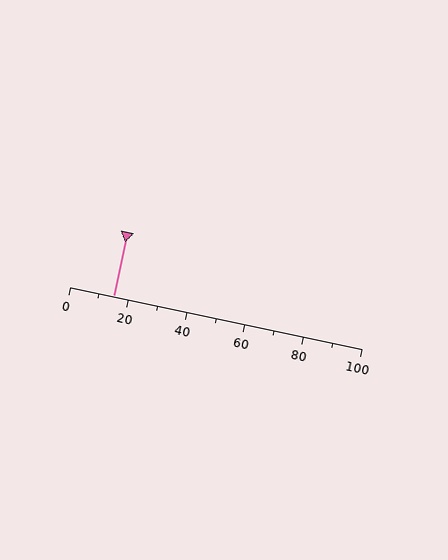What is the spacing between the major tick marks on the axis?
The major ticks are spaced 20 apart.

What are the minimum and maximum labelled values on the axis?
The axis runs from 0 to 100.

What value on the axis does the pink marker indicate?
The marker indicates approximately 15.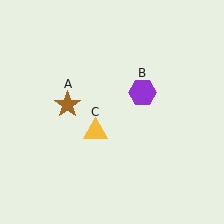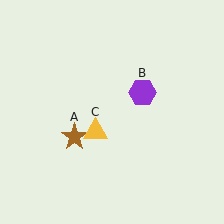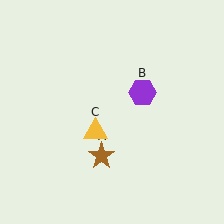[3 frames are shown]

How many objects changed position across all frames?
1 object changed position: brown star (object A).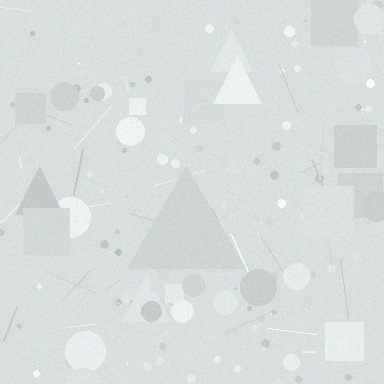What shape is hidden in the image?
A triangle is hidden in the image.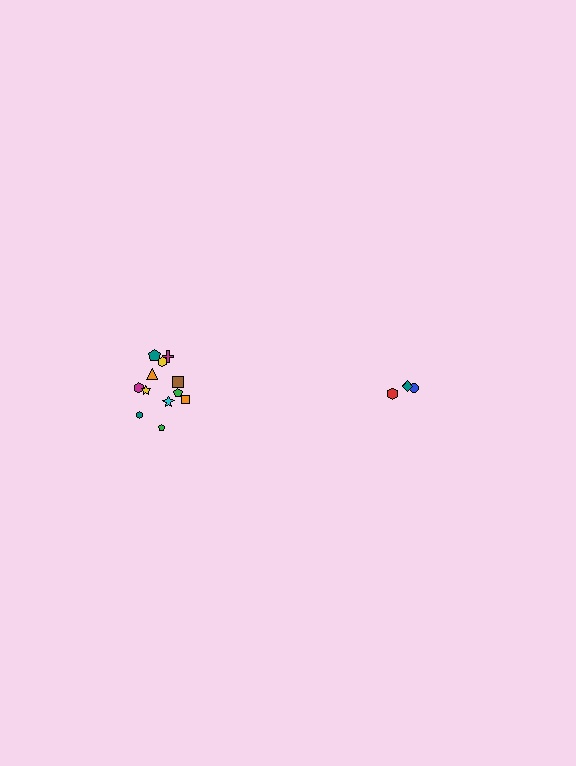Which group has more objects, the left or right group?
The left group.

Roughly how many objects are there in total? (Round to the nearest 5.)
Roughly 15 objects in total.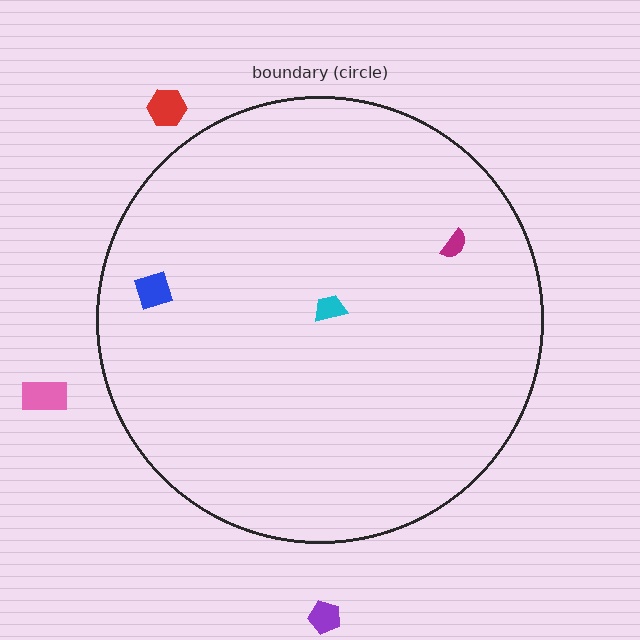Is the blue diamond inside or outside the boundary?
Inside.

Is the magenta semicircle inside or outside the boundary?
Inside.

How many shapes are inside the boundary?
3 inside, 3 outside.